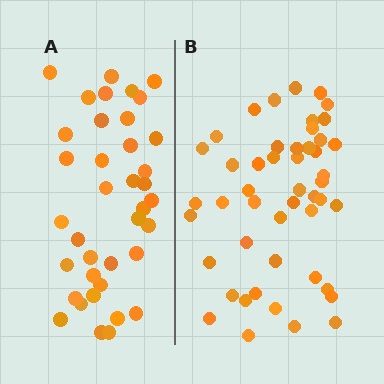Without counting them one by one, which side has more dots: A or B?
Region B (the right region) has more dots.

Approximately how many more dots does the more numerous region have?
Region B has roughly 10 or so more dots than region A.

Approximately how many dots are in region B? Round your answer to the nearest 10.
About 50 dots. (The exact count is 48, which rounds to 50.)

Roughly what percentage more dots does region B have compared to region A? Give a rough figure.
About 25% more.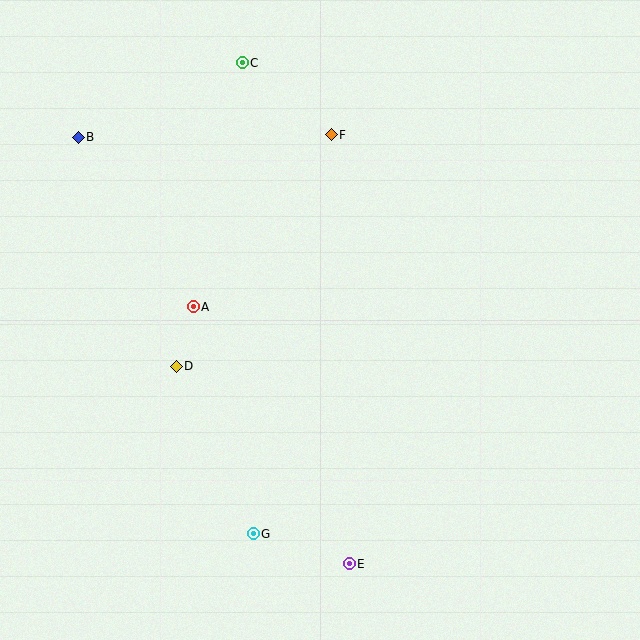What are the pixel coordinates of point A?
Point A is at (193, 307).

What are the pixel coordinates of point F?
Point F is at (331, 135).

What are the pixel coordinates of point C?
Point C is at (242, 63).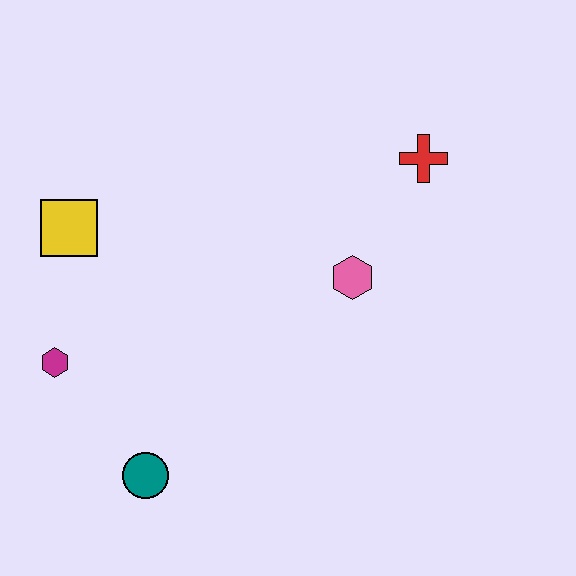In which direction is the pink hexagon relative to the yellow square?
The pink hexagon is to the right of the yellow square.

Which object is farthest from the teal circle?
The red cross is farthest from the teal circle.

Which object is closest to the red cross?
The pink hexagon is closest to the red cross.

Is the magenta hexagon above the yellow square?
No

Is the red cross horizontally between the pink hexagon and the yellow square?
No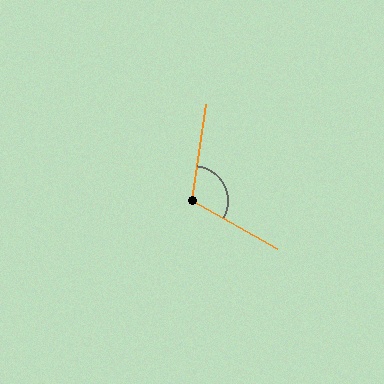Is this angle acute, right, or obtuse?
It is obtuse.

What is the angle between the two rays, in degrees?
Approximately 111 degrees.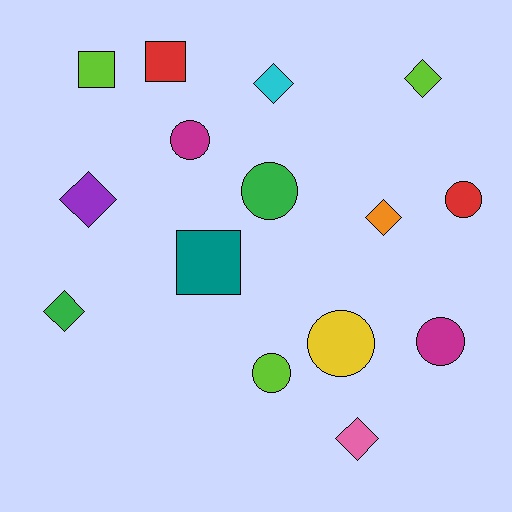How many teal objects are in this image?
There is 1 teal object.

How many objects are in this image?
There are 15 objects.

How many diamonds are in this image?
There are 6 diamonds.